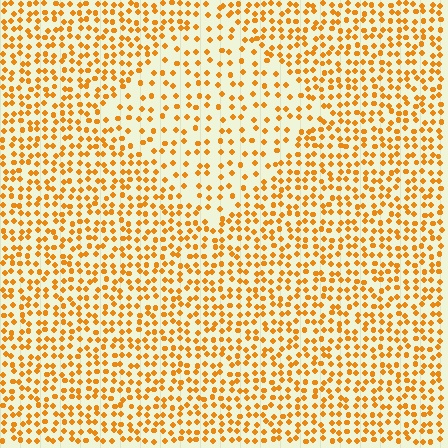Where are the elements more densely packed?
The elements are more densely packed outside the diamond boundary.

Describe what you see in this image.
The image contains small orange elements arranged at two different densities. A diamond-shaped region is visible where the elements are less densely packed than the surrounding area.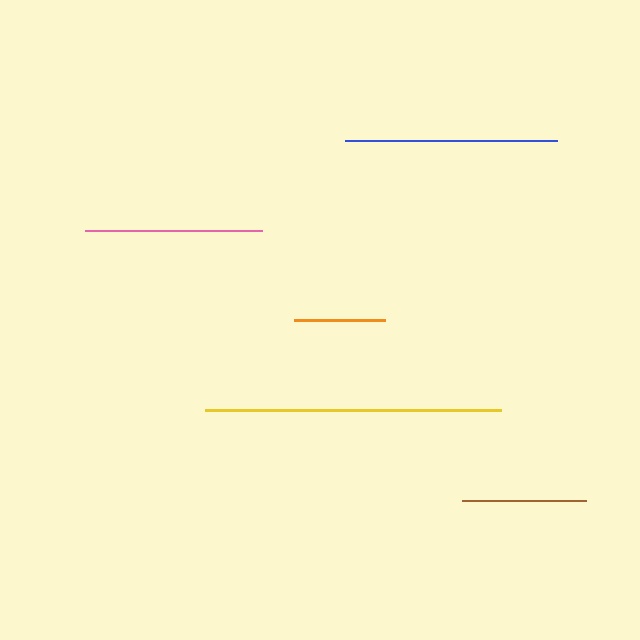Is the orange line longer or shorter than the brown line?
The brown line is longer than the orange line.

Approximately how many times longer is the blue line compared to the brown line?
The blue line is approximately 1.7 times the length of the brown line.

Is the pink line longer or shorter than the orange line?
The pink line is longer than the orange line.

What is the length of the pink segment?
The pink segment is approximately 177 pixels long.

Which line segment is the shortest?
The orange line is the shortest at approximately 91 pixels.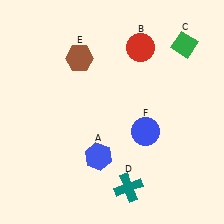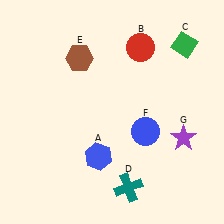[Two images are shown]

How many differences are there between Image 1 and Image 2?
There is 1 difference between the two images.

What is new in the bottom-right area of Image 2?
A purple star (G) was added in the bottom-right area of Image 2.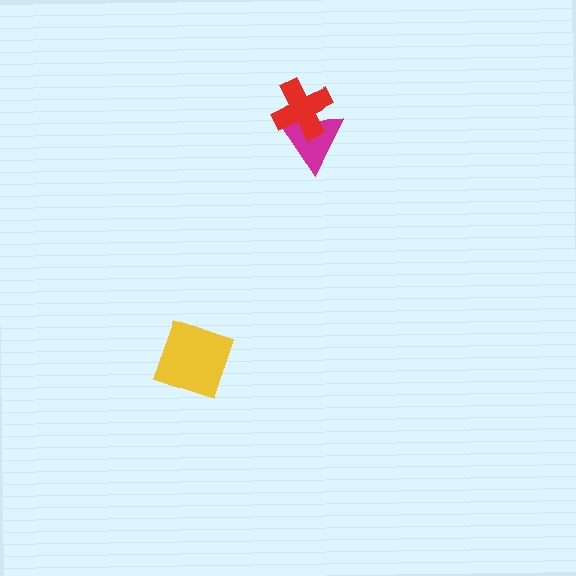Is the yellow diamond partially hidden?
No, no other shape covers it.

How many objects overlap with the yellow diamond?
0 objects overlap with the yellow diamond.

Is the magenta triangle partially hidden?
Yes, it is partially covered by another shape.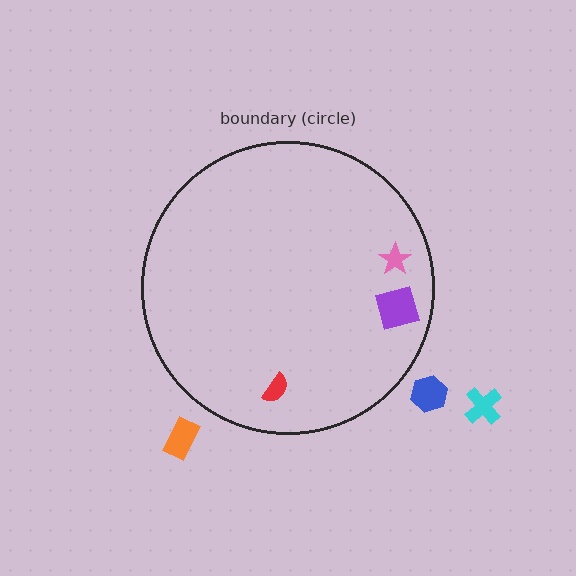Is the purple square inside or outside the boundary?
Inside.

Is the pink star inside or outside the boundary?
Inside.